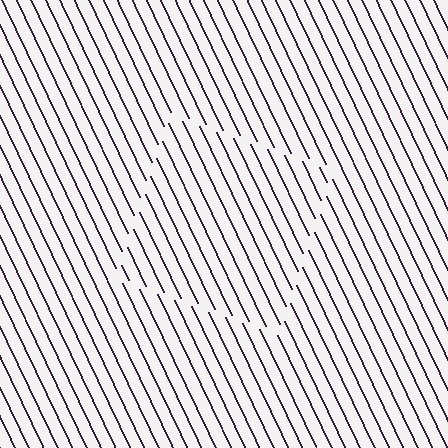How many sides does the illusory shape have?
4 sides — the line-ends trace a square.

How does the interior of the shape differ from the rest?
The interior of the shape contains the same grating, shifted by half a period — the contour is defined by the phase discontinuity where line-ends from the inner and outer gratings abut.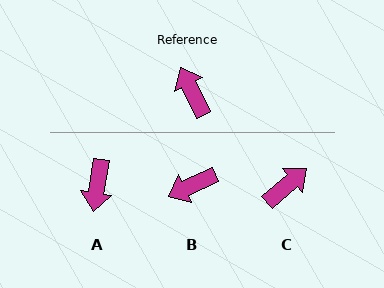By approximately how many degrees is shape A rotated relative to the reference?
Approximately 145 degrees counter-clockwise.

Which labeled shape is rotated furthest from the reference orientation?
A, about 145 degrees away.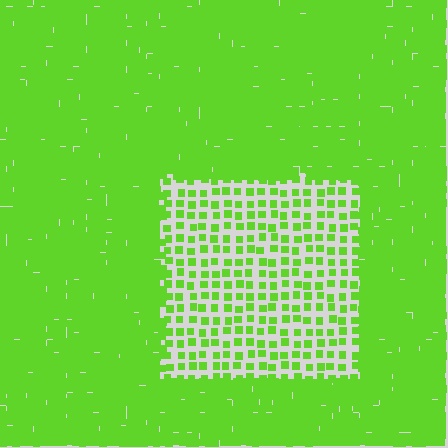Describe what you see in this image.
The image contains small lime elements arranged at two different densities. A rectangle-shaped region is visible where the elements are less densely packed than the surrounding area.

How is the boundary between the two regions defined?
The boundary is defined by a change in element density (approximately 3.1x ratio). All elements are the same color, size, and shape.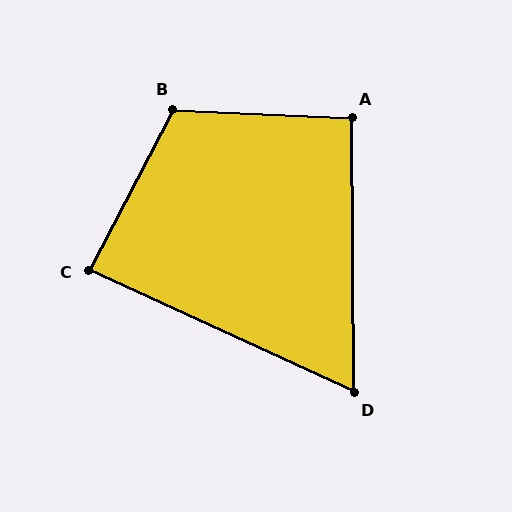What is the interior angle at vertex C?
Approximately 87 degrees (approximately right).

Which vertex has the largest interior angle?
B, at approximately 115 degrees.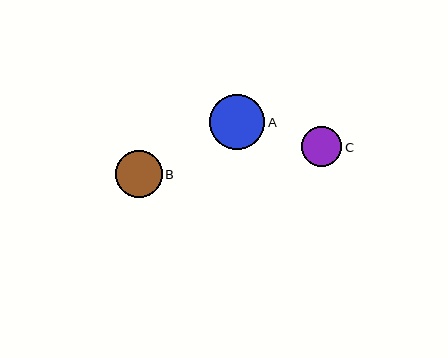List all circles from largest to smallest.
From largest to smallest: A, B, C.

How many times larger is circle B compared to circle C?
Circle B is approximately 1.1 times the size of circle C.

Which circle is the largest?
Circle A is the largest with a size of approximately 56 pixels.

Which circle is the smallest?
Circle C is the smallest with a size of approximately 40 pixels.